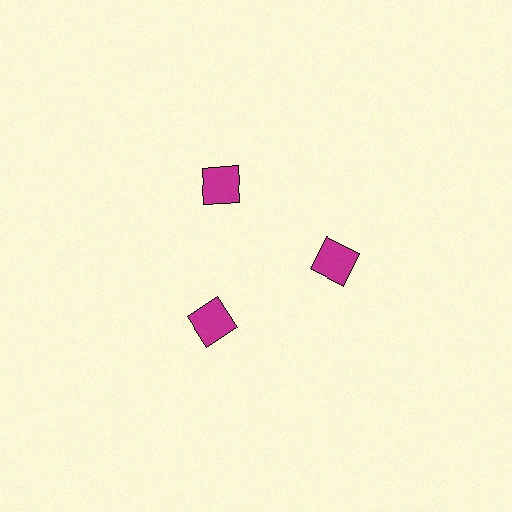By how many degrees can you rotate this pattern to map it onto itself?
The pattern maps onto itself every 120 degrees of rotation.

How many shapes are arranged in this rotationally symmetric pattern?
There are 3 shapes, arranged in 3 groups of 1.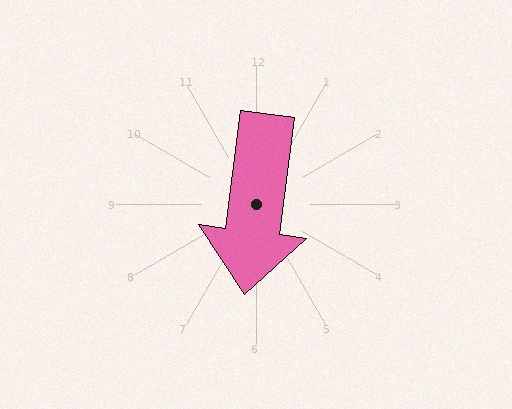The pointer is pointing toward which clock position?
Roughly 6 o'clock.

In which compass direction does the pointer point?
South.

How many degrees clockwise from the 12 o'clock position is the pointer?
Approximately 187 degrees.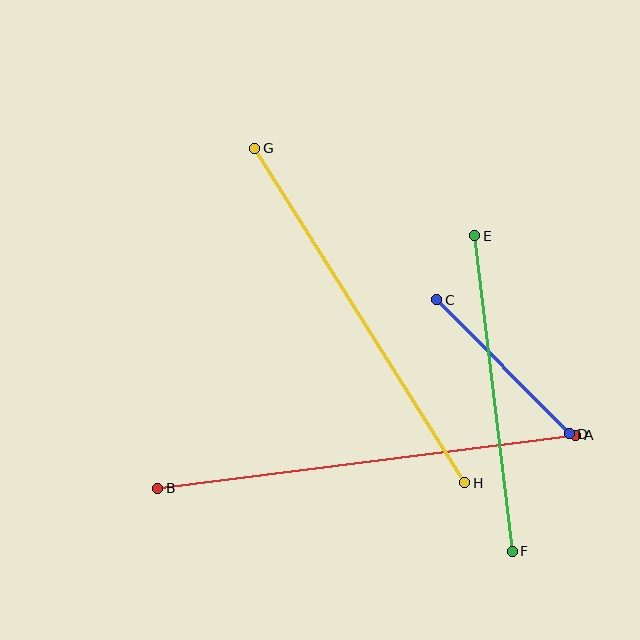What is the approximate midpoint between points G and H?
The midpoint is at approximately (360, 315) pixels.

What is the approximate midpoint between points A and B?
The midpoint is at approximately (367, 462) pixels.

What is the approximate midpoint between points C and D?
The midpoint is at approximately (503, 367) pixels.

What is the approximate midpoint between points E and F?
The midpoint is at approximately (493, 394) pixels.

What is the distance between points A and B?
The distance is approximately 421 pixels.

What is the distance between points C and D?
The distance is approximately 189 pixels.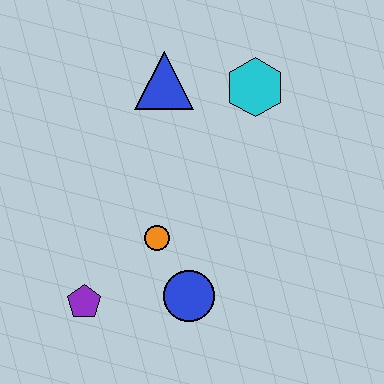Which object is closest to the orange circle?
The blue circle is closest to the orange circle.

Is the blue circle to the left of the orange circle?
No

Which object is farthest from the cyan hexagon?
The purple pentagon is farthest from the cyan hexagon.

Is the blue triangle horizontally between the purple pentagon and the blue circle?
Yes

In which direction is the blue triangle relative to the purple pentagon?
The blue triangle is above the purple pentagon.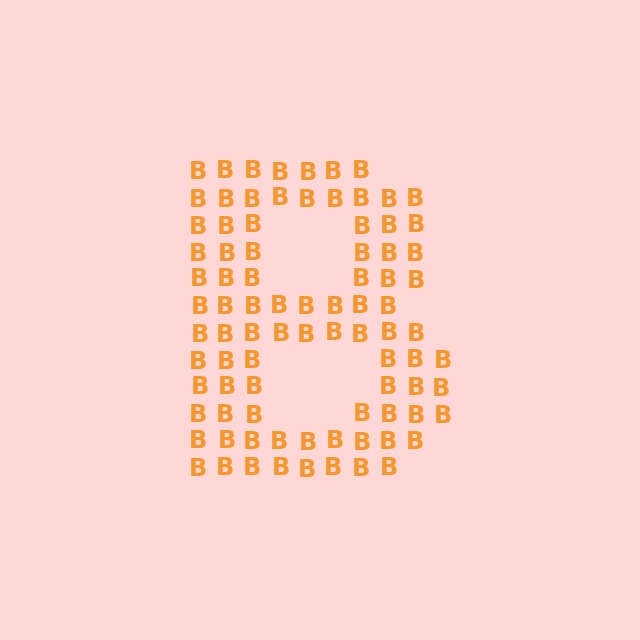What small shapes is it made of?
It is made of small letter B's.